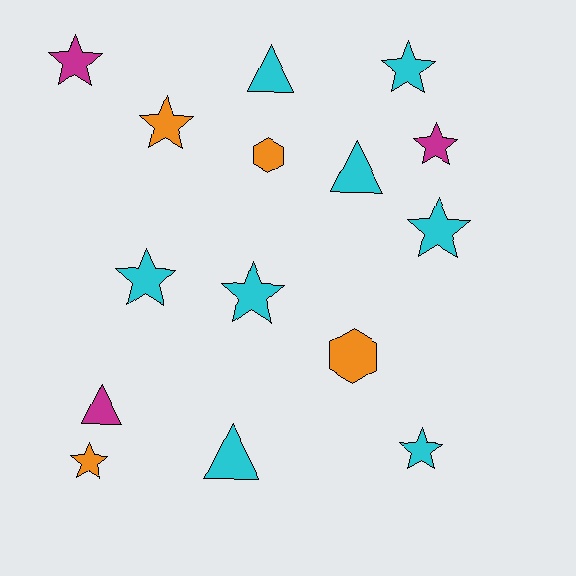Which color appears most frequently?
Cyan, with 8 objects.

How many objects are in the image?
There are 15 objects.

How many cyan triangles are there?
There are 3 cyan triangles.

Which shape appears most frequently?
Star, with 9 objects.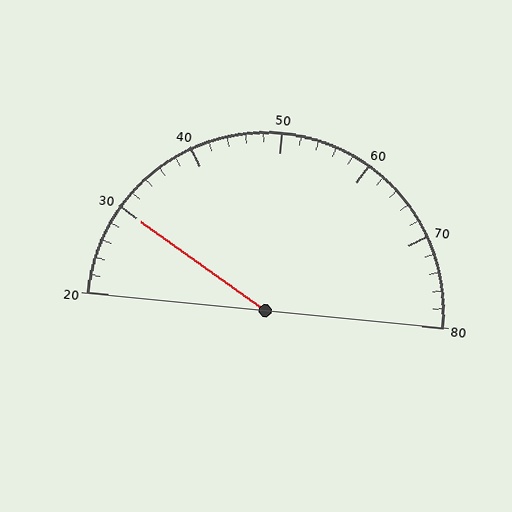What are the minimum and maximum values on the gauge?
The gauge ranges from 20 to 80.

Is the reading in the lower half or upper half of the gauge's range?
The reading is in the lower half of the range (20 to 80).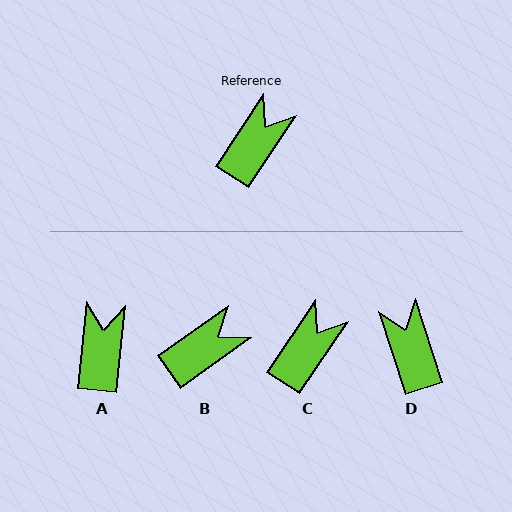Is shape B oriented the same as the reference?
No, it is off by about 21 degrees.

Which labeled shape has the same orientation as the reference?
C.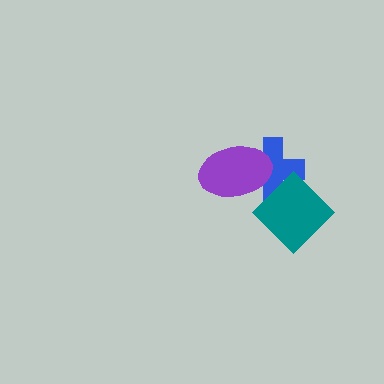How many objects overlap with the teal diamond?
1 object overlaps with the teal diamond.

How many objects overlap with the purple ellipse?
1 object overlaps with the purple ellipse.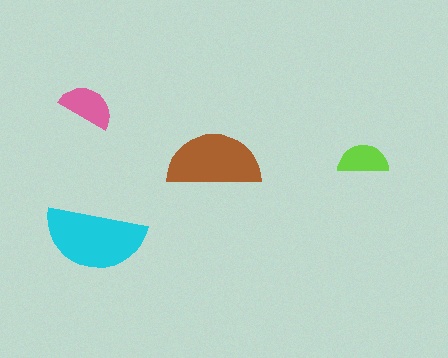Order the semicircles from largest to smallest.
the cyan one, the brown one, the pink one, the lime one.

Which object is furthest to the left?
The pink semicircle is leftmost.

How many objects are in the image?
There are 4 objects in the image.